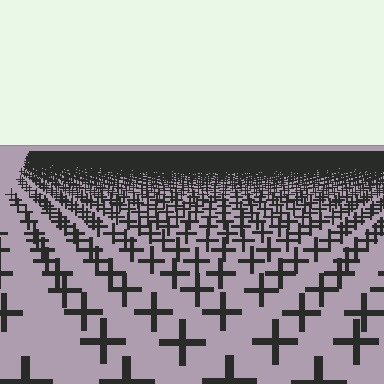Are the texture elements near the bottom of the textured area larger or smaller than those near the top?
Larger. Near the bottom, elements are closer to the viewer and appear at a bigger on-screen size.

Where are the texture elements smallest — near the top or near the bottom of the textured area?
Near the top.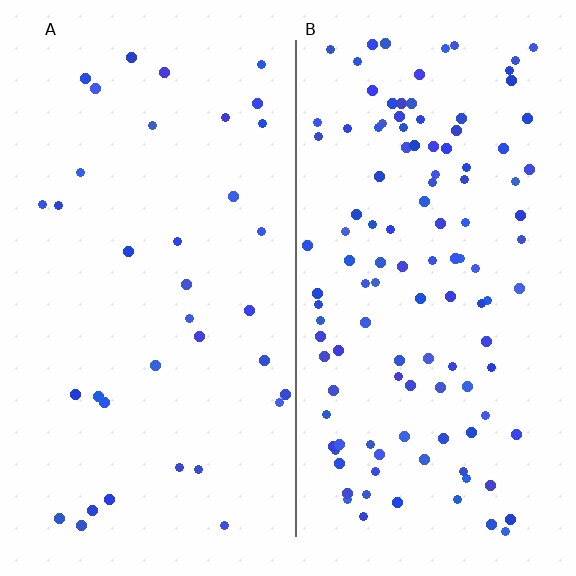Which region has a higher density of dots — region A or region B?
B (the right).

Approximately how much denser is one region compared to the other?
Approximately 3.3× — region B over region A.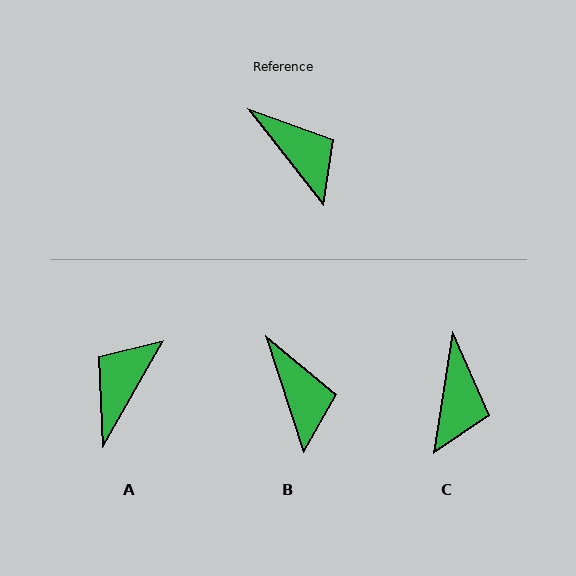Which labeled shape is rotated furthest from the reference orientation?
A, about 112 degrees away.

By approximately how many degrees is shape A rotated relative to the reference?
Approximately 112 degrees counter-clockwise.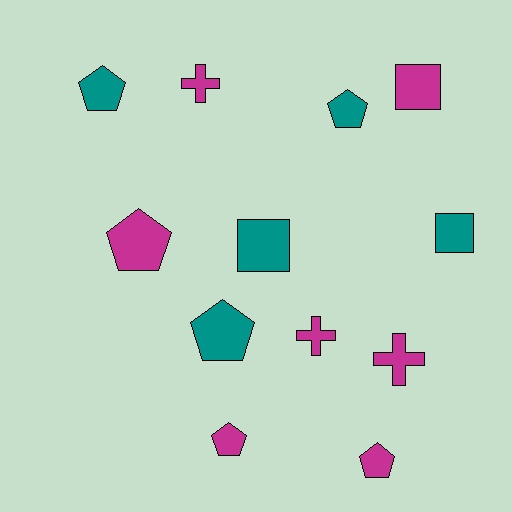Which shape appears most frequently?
Pentagon, with 6 objects.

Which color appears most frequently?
Magenta, with 7 objects.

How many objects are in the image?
There are 12 objects.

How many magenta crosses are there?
There are 3 magenta crosses.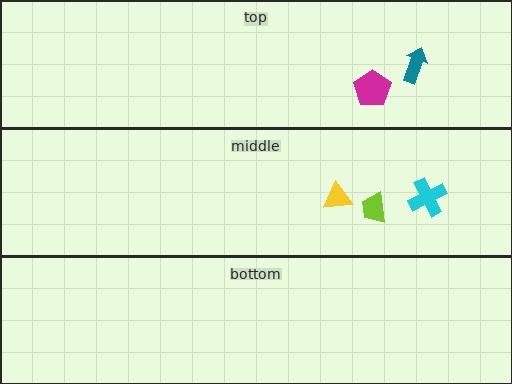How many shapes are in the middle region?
3.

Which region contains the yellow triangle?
The middle region.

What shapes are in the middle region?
The lime trapezoid, the yellow triangle, the cyan cross.